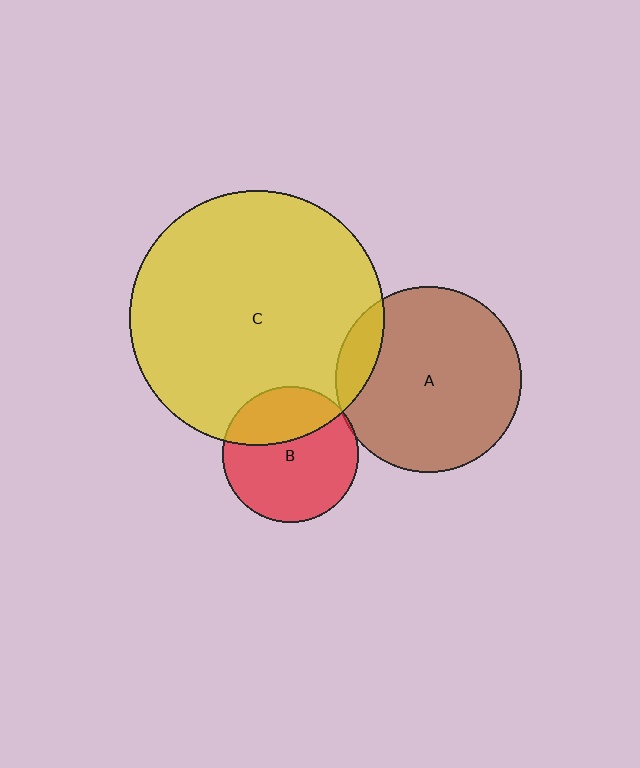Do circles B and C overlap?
Yes.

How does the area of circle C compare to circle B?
Approximately 3.5 times.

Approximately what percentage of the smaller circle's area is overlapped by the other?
Approximately 30%.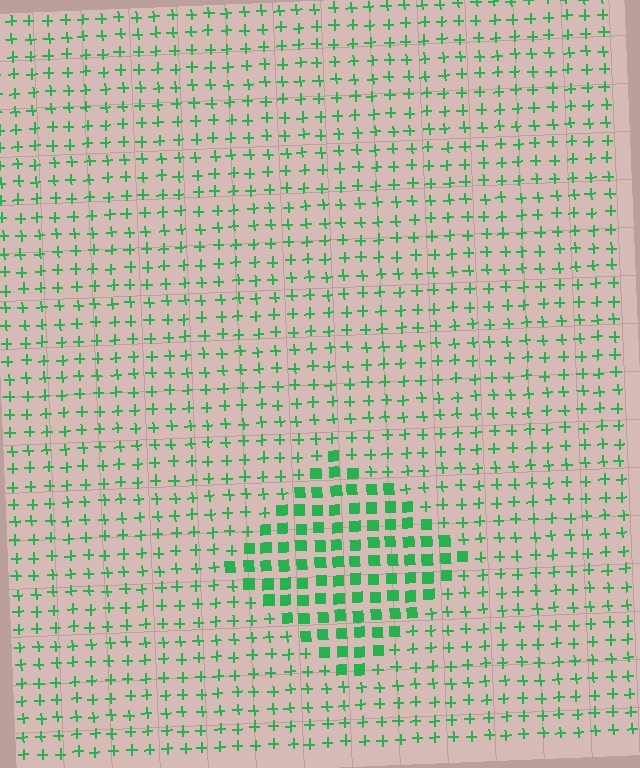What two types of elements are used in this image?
The image uses squares inside the diamond region and plus signs outside it.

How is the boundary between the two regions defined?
The boundary is defined by a change in element shape: squares inside vs. plus signs outside. All elements share the same color and spacing.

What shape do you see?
I see a diamond.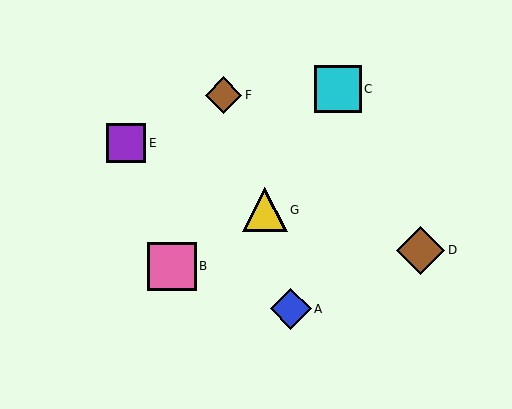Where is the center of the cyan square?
The center of the cyan square is at (338, 89).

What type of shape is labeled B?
Shape B is a pink square.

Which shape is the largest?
The pink square (labeled B) is the largest.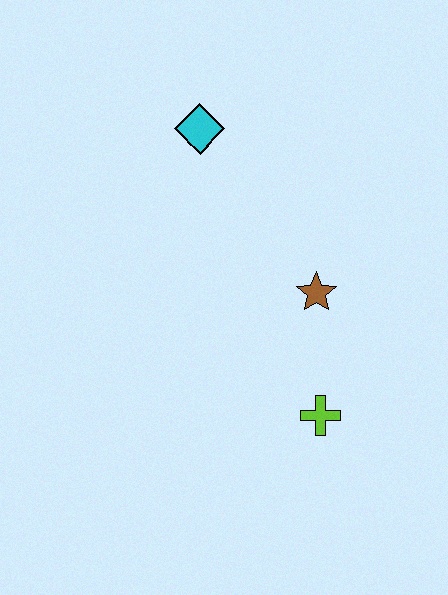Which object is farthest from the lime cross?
The cyan diamond is farthest from the lime cross.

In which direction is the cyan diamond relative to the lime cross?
The cyan diamond is above the lime cross.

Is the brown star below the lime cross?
No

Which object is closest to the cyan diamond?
The brown star is closest to the cyan diamond.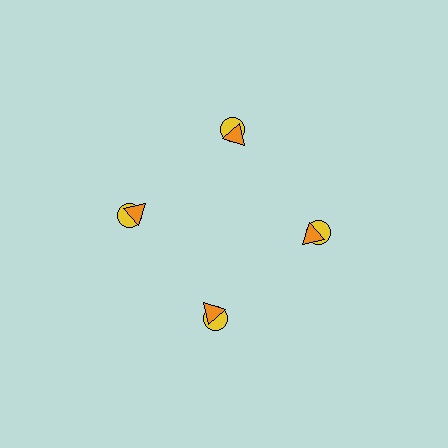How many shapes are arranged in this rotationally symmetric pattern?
There are 8 shapes, arranged in 4 groups of 2.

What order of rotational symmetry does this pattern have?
This pattern has 4-fold rotational symmetry.